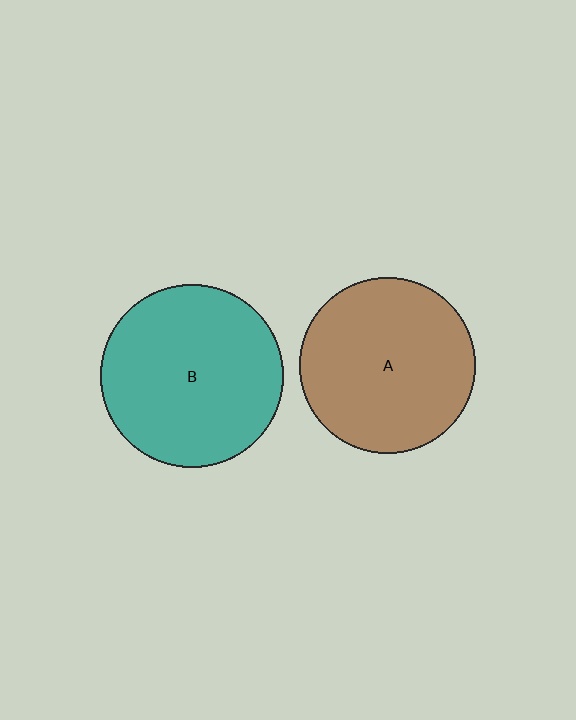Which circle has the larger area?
Circle B (teal).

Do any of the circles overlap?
No, none of the circles overlap.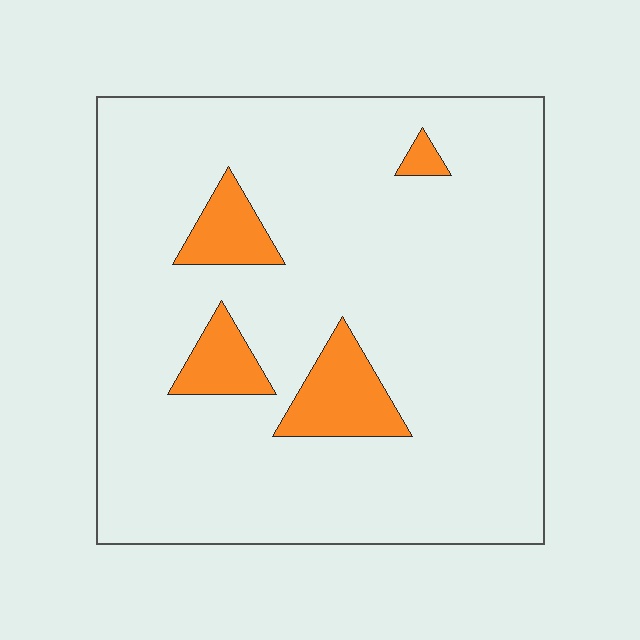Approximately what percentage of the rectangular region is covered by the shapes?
Approximately 10%.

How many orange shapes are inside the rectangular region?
4.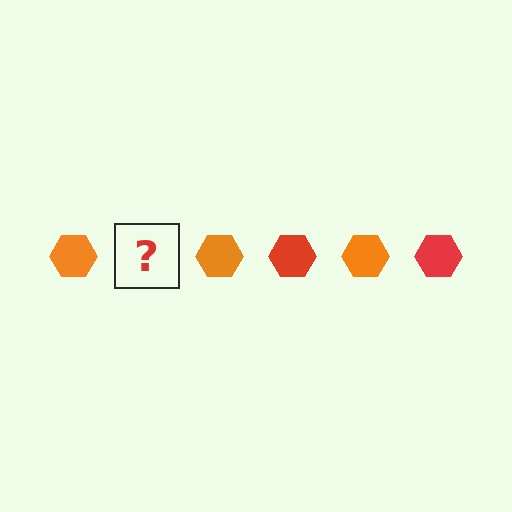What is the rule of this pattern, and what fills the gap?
The rule is that the pattern cycles through orange, red hexagons. The gap should be filled with a red hexagon.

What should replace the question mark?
The question mark should be replaced with a red hexagon.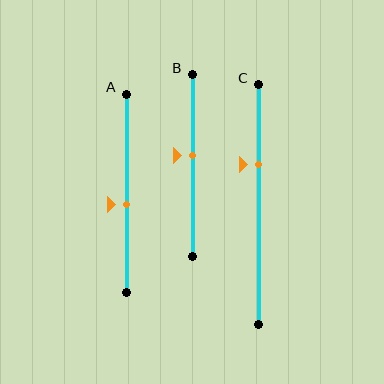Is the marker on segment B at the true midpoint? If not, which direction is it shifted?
No, the marker on segment B is shifted upward by about 5% of the segment length.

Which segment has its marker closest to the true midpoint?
Segment B has its marker closest to the true midpoint.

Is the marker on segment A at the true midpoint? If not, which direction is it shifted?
No, the marker on segment A is shifted downward by about 6% of the segment length.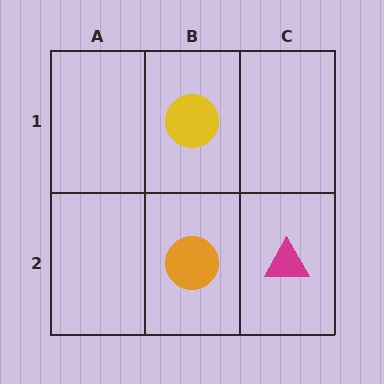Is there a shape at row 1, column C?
No, that cell is empty.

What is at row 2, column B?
An orange circle.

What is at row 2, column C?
A magenta triangle.